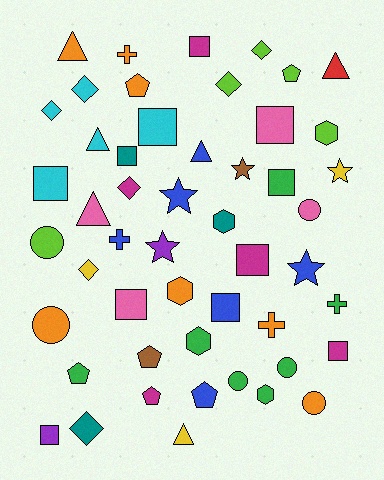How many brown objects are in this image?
There are 2 brown objects.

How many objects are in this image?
There are 50 objects.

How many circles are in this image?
There are 6 circles.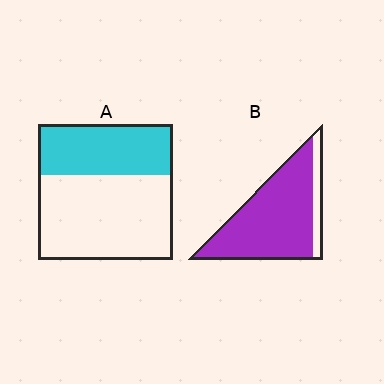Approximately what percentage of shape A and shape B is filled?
A is approximately 40% and B is approximately 85%.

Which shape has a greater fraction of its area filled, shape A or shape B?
Shape B.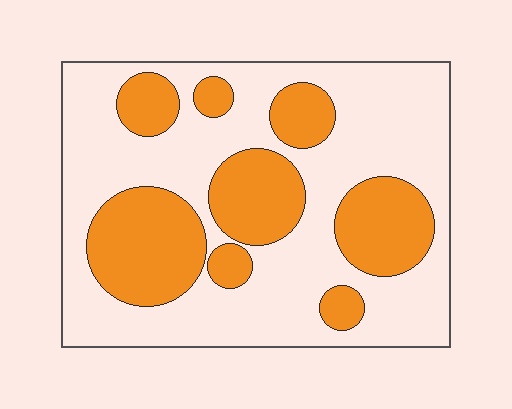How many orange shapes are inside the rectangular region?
8.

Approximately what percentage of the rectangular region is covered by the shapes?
Approximately 35%.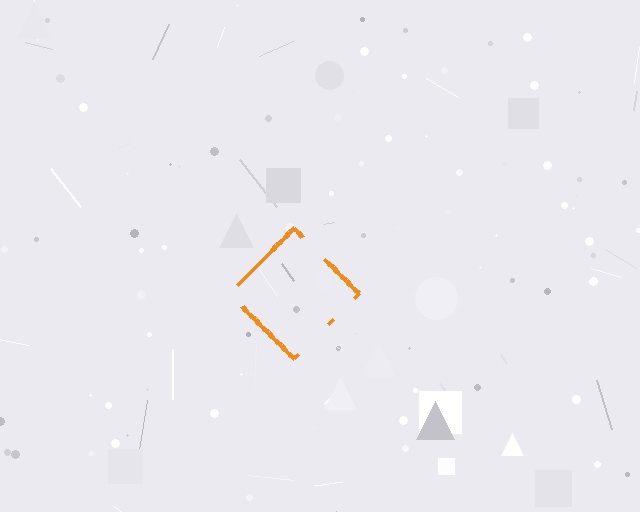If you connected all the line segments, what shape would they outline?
They would outline a diamond.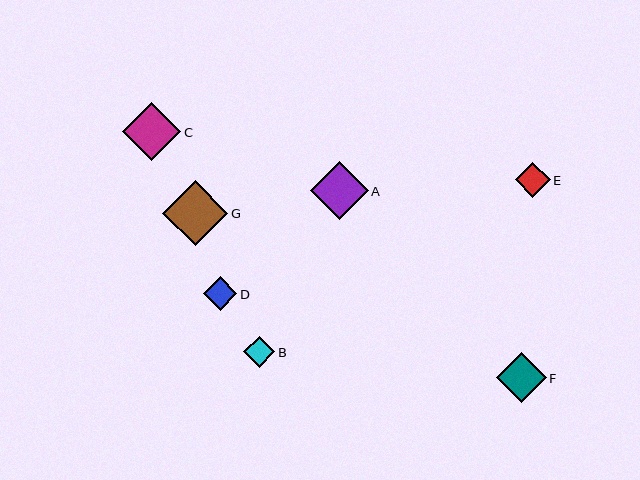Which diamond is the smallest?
Diamond B is the smallest with a size of approximately 31 pixels.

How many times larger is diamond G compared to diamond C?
Diamond G is approximately 1.1 times the size of diamond C.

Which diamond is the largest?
Diamond G is the largest with a size of approximately 65 pixels.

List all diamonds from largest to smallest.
From largest to smallest: G, C, A, F, E, D, B.